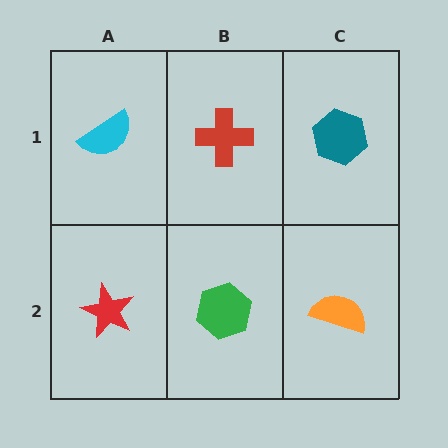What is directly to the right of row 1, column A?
A red cross.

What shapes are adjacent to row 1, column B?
A green hexagon (row 2, column B), a cyan semicircle (row 1, column A), a teal hexagon (row 1, column C).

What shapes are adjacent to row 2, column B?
A red cross (row 1, column B), a red star (row 2, column A), an orange semicircle (row 2, column C).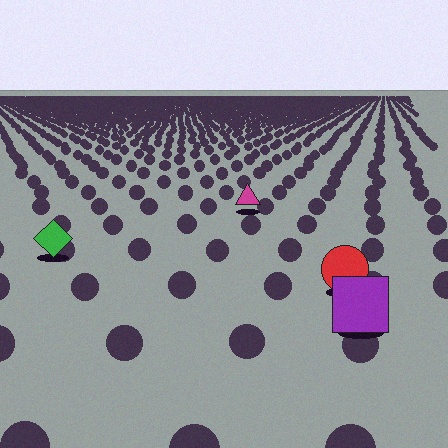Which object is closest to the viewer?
The purple square is closest. The texture marks near it are larger and more spread out.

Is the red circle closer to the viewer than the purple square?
No. The purple square is closer — you can tell from the texture gradient: the ground texture is coarser near it.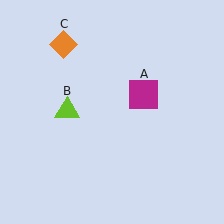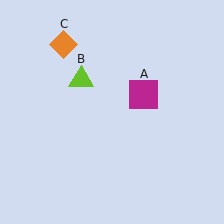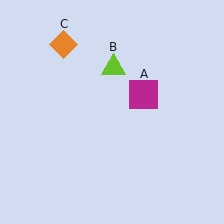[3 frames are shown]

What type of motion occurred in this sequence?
The lime triangle (object B) rotated clockwise around the center of the scene.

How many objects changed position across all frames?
1 object changed position: lime triangle (object B).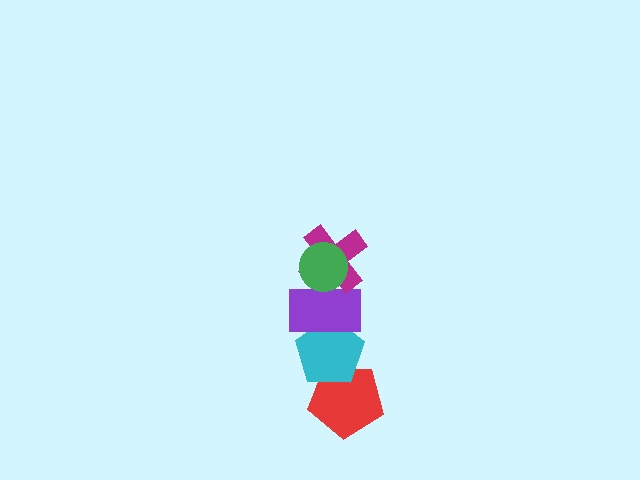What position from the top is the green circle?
The green circle is 1st from the top.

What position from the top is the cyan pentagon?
The cyan pentagon is 4th from the top.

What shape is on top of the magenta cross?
The green circle is on top of the magenta cross.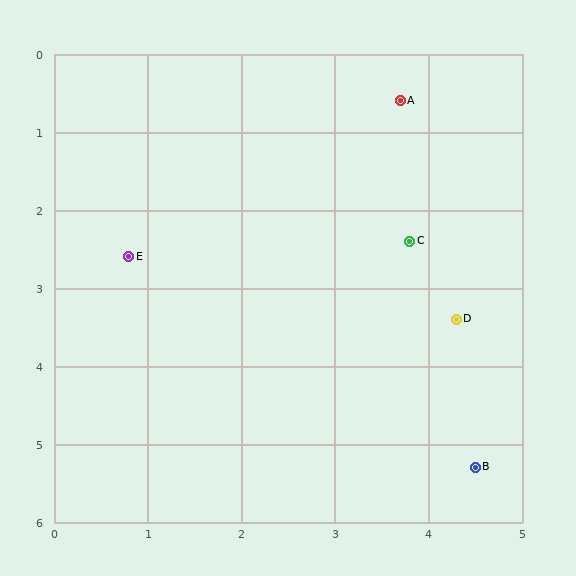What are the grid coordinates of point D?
Point D is at approximately (4.3, 3.4).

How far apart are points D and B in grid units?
Points D and B are about 1.9 grid units apart.